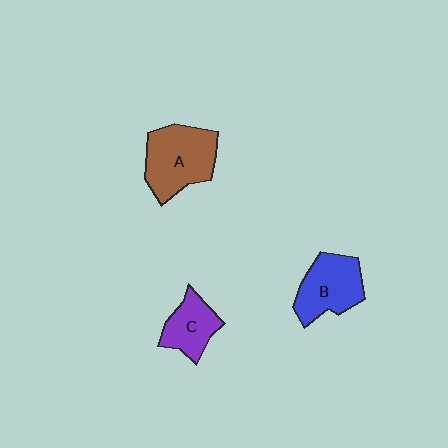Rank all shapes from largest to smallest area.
From largest to smallest: A (brown), B (blue), C (purple).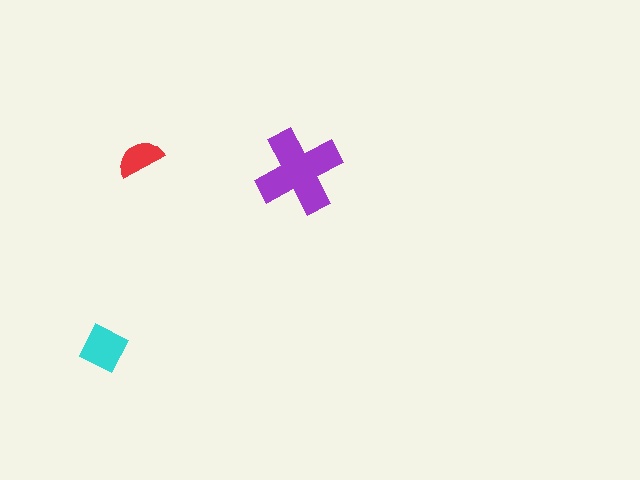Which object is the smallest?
The red semicircle.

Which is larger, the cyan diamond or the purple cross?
The purple cross.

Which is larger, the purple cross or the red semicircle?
The purple cross.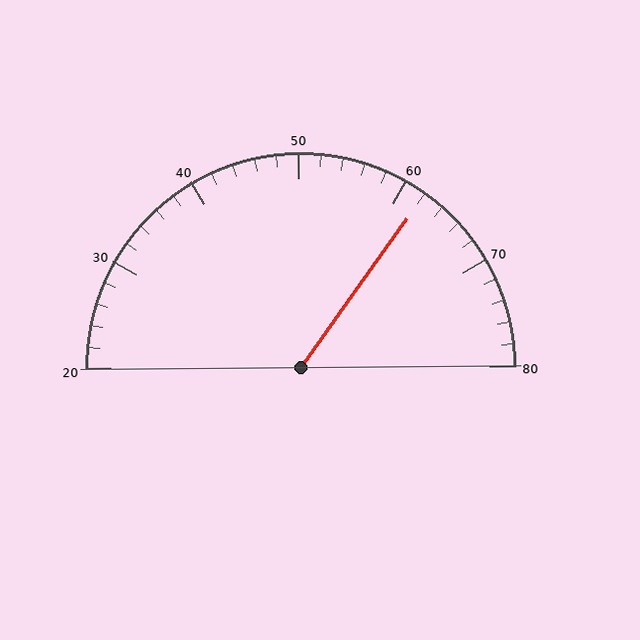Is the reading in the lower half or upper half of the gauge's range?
The reading is in the upper half of the range (20 to 80).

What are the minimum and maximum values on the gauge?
The gauge ranges from 20 to 80.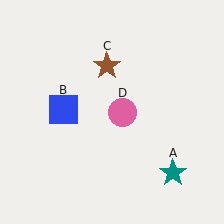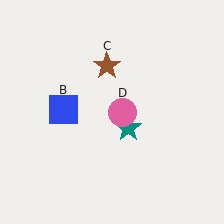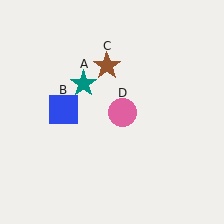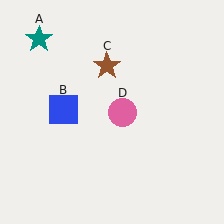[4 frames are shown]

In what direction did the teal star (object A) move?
The teal star (object A) moved up and to the left.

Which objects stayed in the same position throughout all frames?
Blue square (object B) and brown star (object C) and pink circle (object D) remained stationary.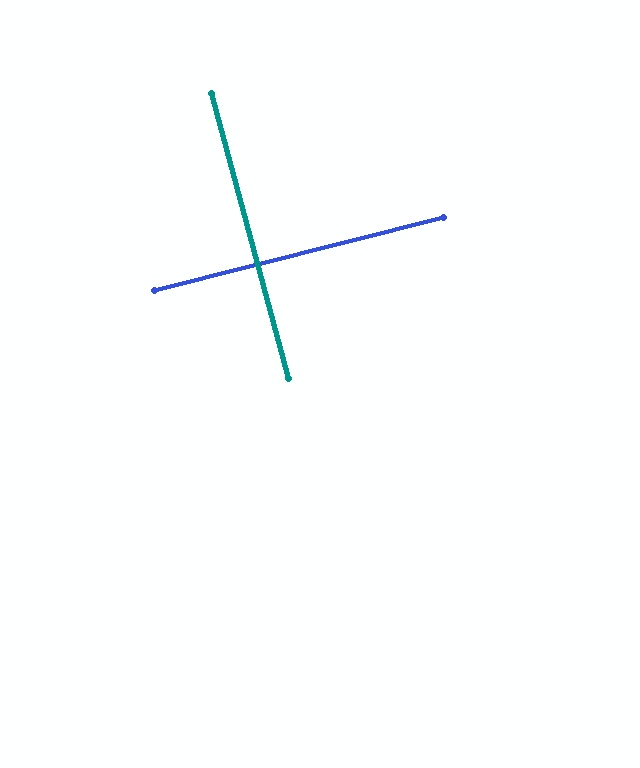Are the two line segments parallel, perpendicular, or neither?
Perpendicular — they meet at approximately 89°.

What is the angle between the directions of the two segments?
Approximately 89 degrees.